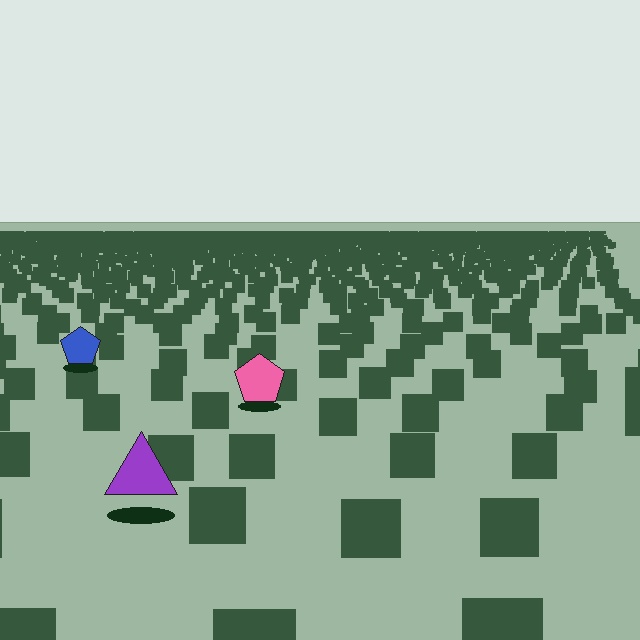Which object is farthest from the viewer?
The blue pentagon is farthest from the viewer. It appears smaller and the ground texture around it is denser.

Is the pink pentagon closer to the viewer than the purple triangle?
No. The purple triangle is closer — you can tell from the texture gradient: the ground texture is coarser near it.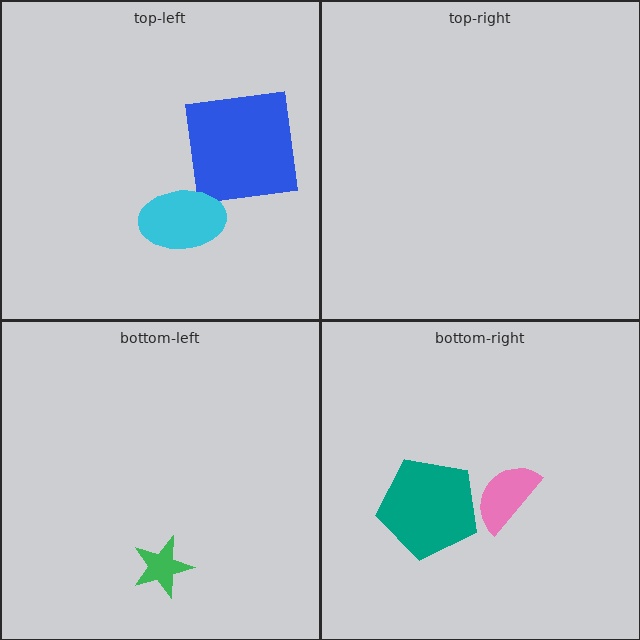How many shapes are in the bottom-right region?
2.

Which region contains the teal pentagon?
The bottom-right region.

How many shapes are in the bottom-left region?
1.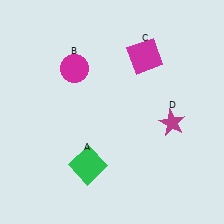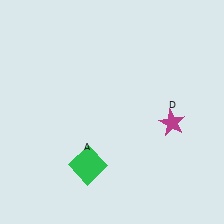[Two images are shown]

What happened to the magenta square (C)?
The magenta square (C) was removed in Image 2. It was in the top-right area of Image 1.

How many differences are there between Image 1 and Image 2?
There are 2 differences between the two images.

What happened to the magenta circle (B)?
The magenta circle (B) was removed in Image 2. It was in the top-left area of Image 1.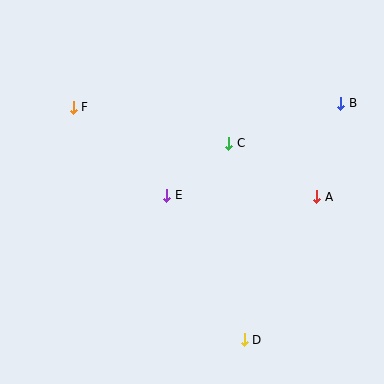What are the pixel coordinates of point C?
Point C is at (229, 143).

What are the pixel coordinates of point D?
Point D is at (244, 340).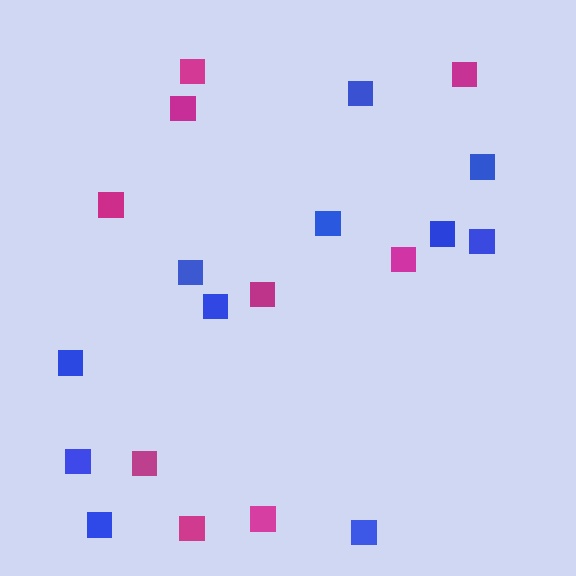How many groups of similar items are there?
There are 2 groups: one group of magenta squares (9) and one group of blue squares (11).